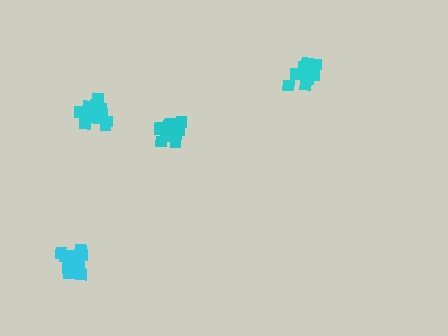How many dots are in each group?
Group 1: 19 dots, Group 2: 17 dots, Group 3: 20 dots, Group 4: 18 dots (74 total).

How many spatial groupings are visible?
There are 4 spatial groupings.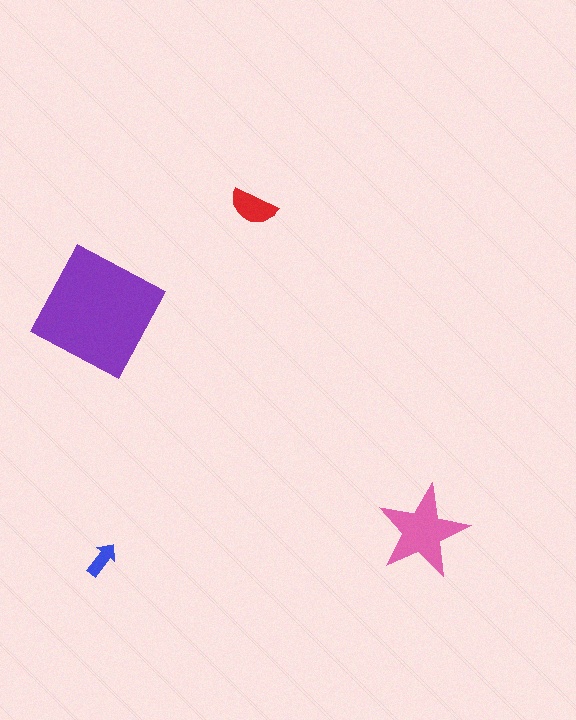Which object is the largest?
The purple square.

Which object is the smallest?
The blue arrow.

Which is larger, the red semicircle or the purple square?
The purple square.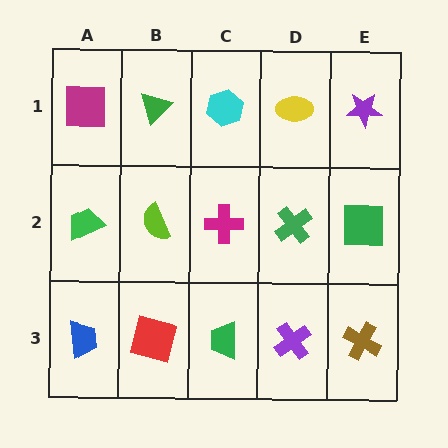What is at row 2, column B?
A lime semicircle.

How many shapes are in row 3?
5 shapes.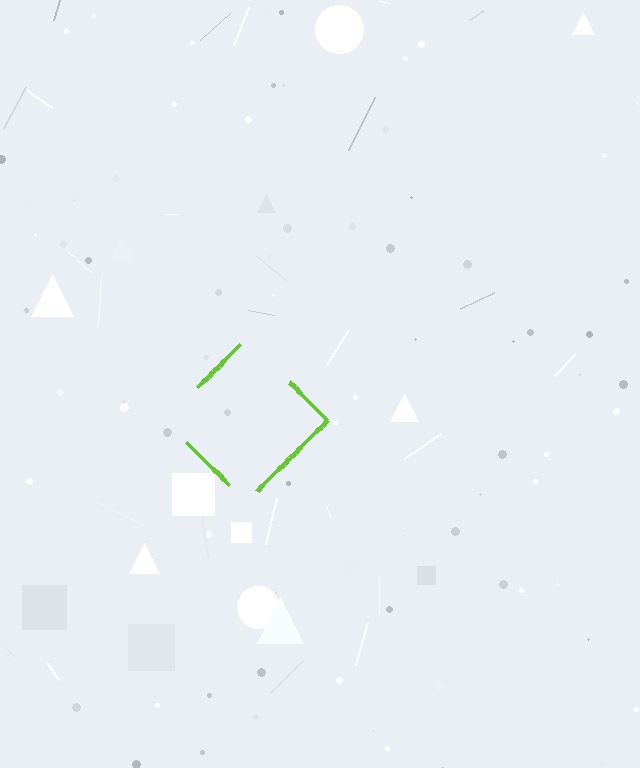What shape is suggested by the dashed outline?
The dashed outline suggests a diamond.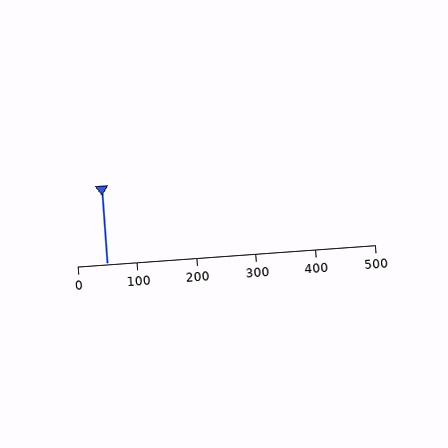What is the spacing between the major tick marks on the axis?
The major ticks are spaced 100 apart.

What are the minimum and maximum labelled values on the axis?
The axis runs from 0 to 500.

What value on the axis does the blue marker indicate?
The marker indicates approximately 50.